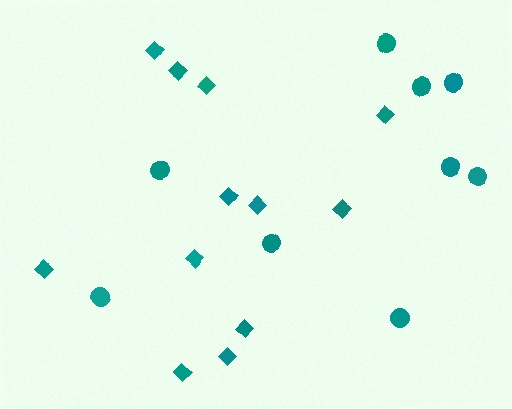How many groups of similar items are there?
There are 2 groups: one group of circles (9) and one group of diamonds (12).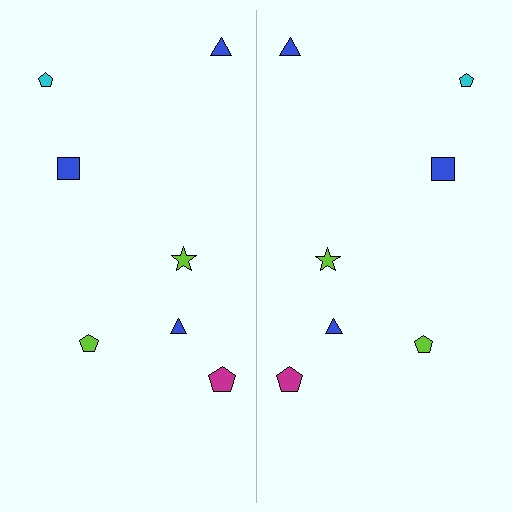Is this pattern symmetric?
Yes, this pattern has bilateral (reflection) symmetry.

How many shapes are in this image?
There are 14 shapes in this image.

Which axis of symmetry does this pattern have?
The pattern has a vertical axis of symmetry running through the center of the image.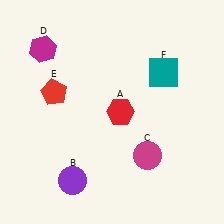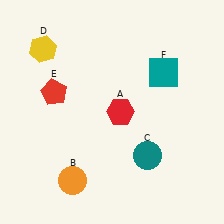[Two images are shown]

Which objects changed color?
B changed from purple to orange. C changed from magenta to teal. D changed from magenta to yellow.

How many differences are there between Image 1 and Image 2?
There are 3 differences between the two images.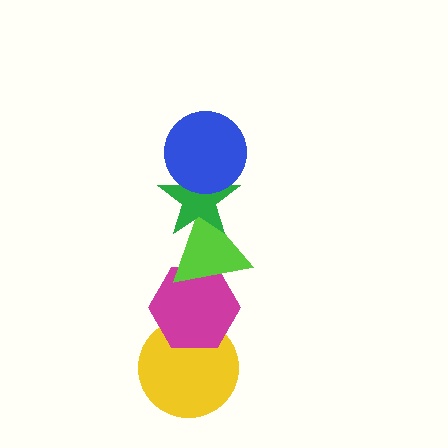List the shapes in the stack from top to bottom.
From top to bottom: the blue circle, the green star, the lime triangle, the magenta hexagon, the yellow circle.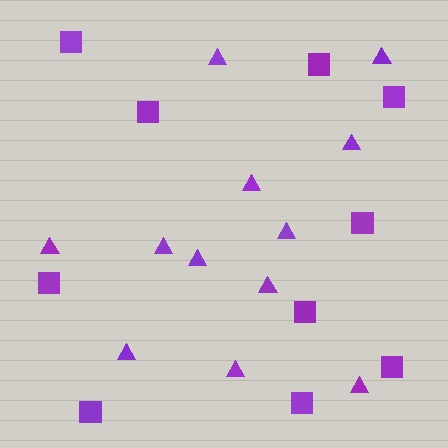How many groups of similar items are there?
There are 2 groups: one group of triangles (12) and one group of squares (10).